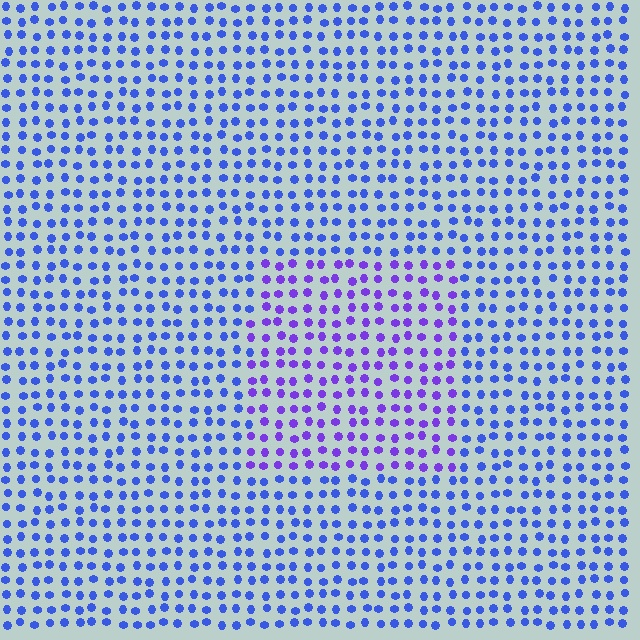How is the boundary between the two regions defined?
The boundary is defined purely by a slight shift in hue (about 35 degrees). Spacing, size, and orientation are identical on both sides.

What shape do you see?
I see a rectangle.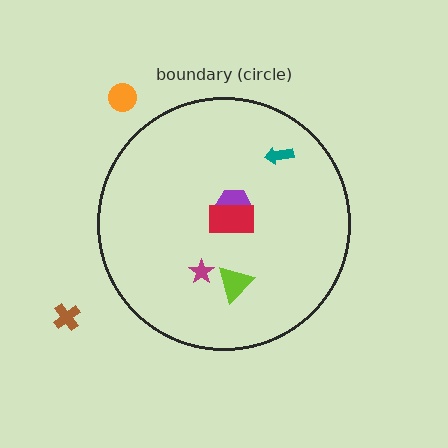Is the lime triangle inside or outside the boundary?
Inside.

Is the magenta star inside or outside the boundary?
Inside.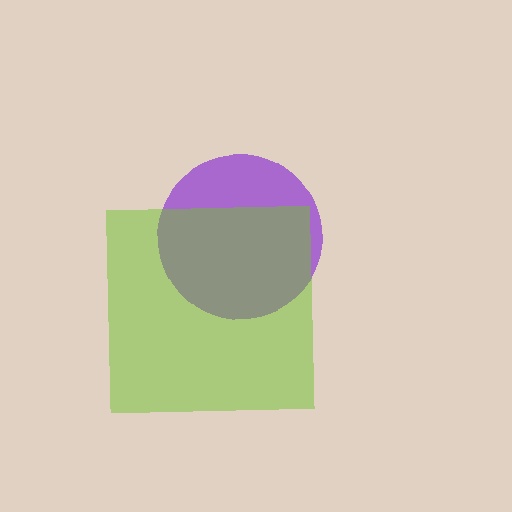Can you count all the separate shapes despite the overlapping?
Yes, there are 2 separate shapes.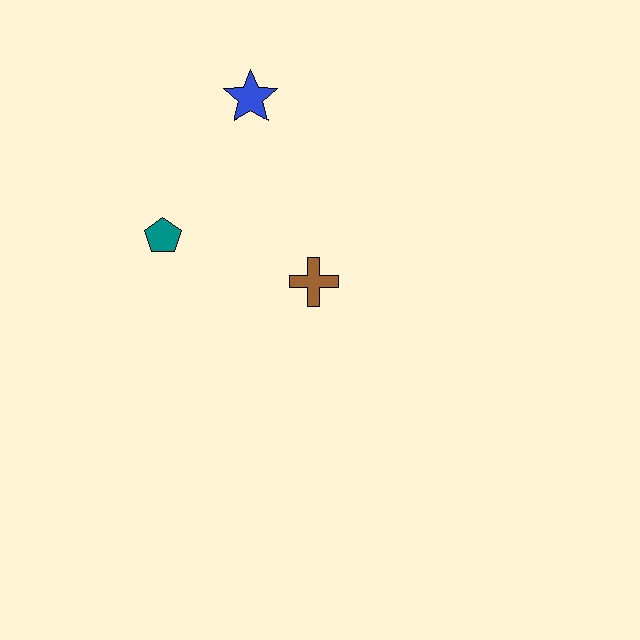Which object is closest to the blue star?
The teal pentagon is closest to the blue star.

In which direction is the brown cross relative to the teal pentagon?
The brown cross is to the right of the teal pentagon.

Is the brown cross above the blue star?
No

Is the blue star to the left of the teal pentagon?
No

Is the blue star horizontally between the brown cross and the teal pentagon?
Yes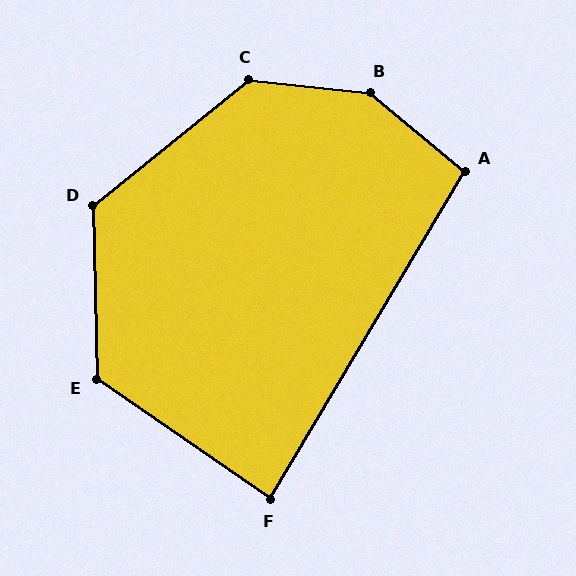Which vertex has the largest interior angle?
B, at approximately 146 degrees.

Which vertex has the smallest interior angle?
F, at approximately 86 degrees.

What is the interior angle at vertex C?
Approximately 135 degrees (obtuse).